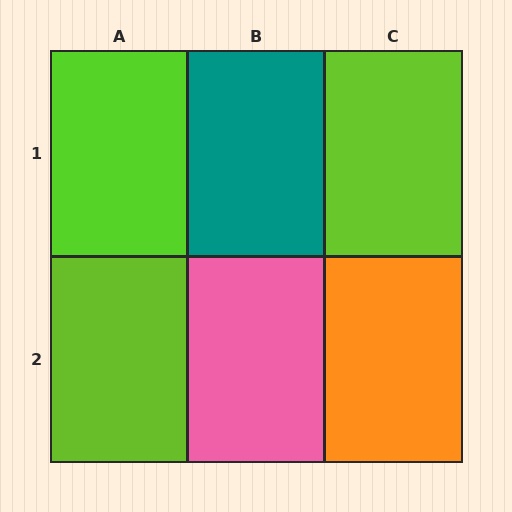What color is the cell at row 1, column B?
Teal.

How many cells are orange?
1 cell is orange.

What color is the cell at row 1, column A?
Lime.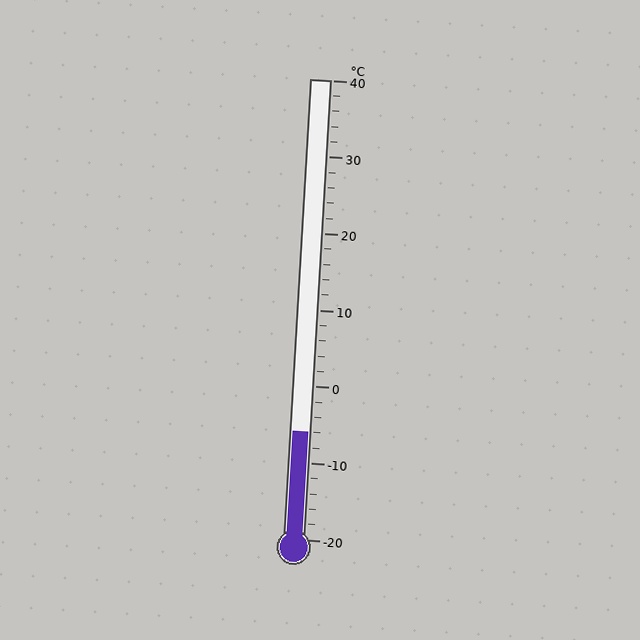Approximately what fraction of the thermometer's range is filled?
The thermometer is filled to approximately 25% of its range.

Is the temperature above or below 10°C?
The temperature is below 10°C.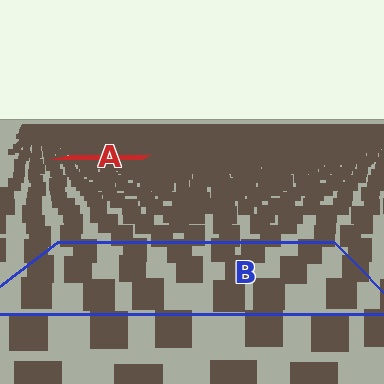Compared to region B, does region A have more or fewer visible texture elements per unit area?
Region A has more texture elements per unit area — they are packed more densely because it is farther away.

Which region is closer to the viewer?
Region B is closer. The texture elements there are larger and more spread out.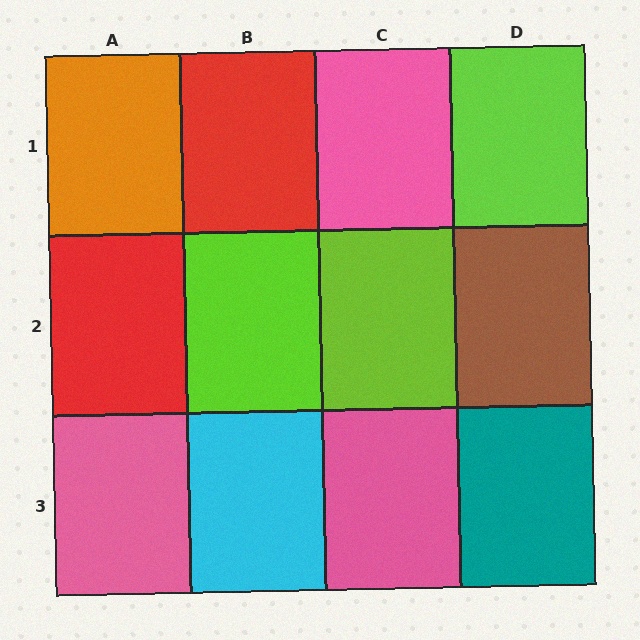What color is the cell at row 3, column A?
Pink.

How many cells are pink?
3 cells are pink.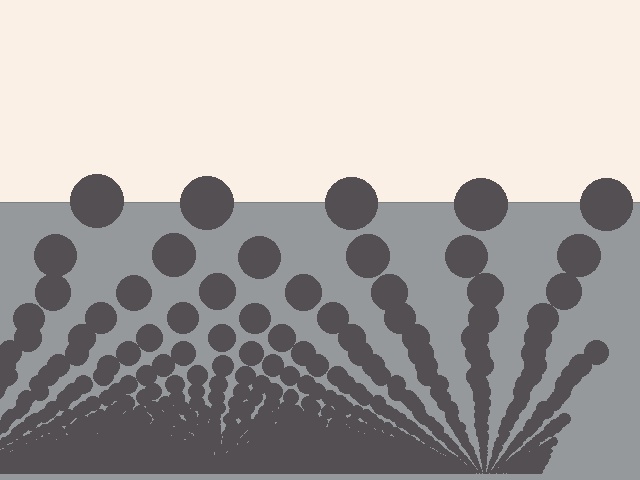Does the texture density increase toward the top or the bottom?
Density increases toward the bottom.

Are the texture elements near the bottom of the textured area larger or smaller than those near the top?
Smaller. The gradient is inverted — elements near the bottom are smaller and denser.